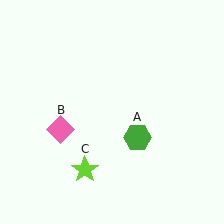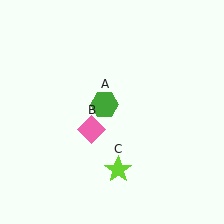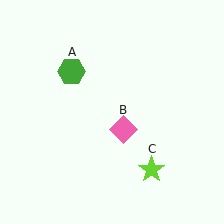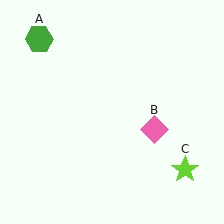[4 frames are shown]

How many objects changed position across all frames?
3 objects changed position: green hexagon (object A), pink diamond (object B), lime star (object C).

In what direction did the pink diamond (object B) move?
The pink diamond (object B) moved right.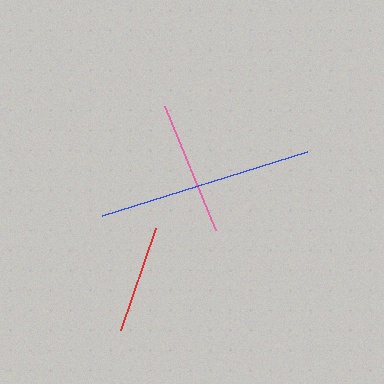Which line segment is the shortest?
The red line is the shortest at approximately 108 pixels.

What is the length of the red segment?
The red segment is approximately 108 pixels long.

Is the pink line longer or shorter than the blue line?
The blue line is longer than the pink line.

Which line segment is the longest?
The blue line is the longest at approximately 214 pixels.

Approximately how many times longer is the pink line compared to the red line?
The pink line is approximately 1.2 times the length of the red line.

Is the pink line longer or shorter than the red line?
The pink line is longer than the red line.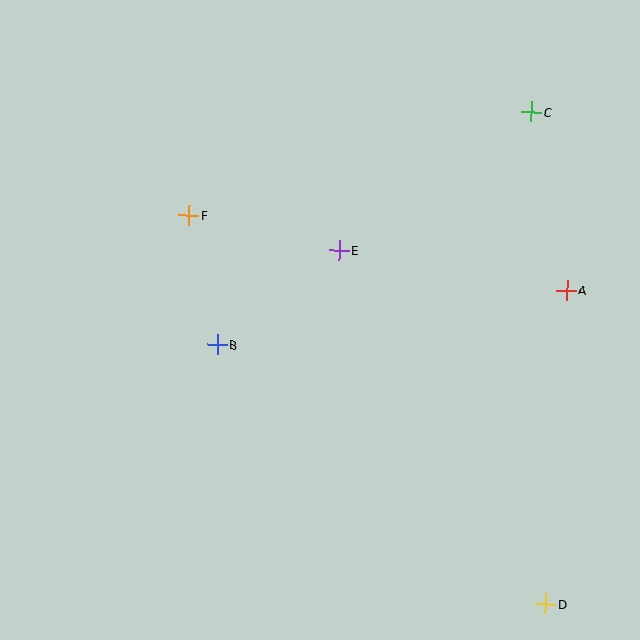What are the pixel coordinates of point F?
Point F is at (189, 215).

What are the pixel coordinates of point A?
Point A is at (567, 290).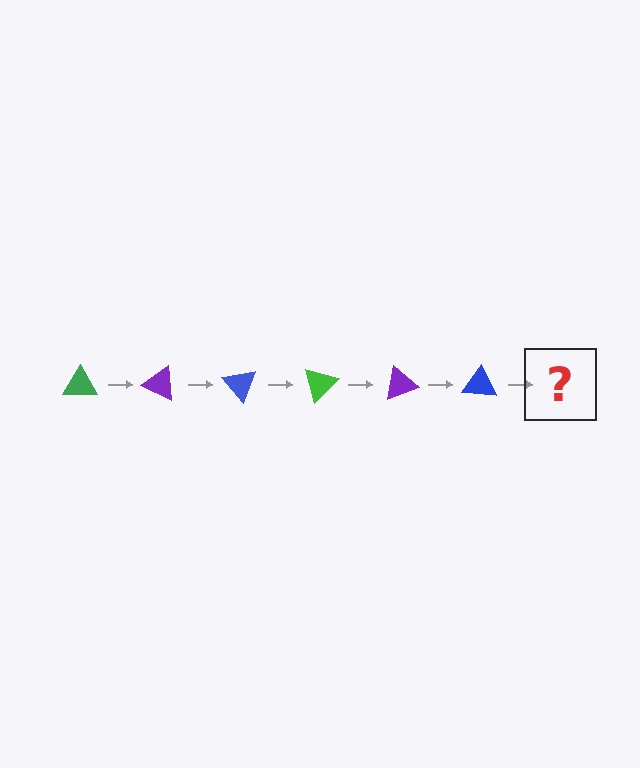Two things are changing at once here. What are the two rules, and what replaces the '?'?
The two rules are that it rotates 25 degrees each step and the color cycles through green, purple, and blue. The '?' should be a green triangle, rotated 150 degrees from the start.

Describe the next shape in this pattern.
It should be a green triangle, rotated 150 degrees from the start.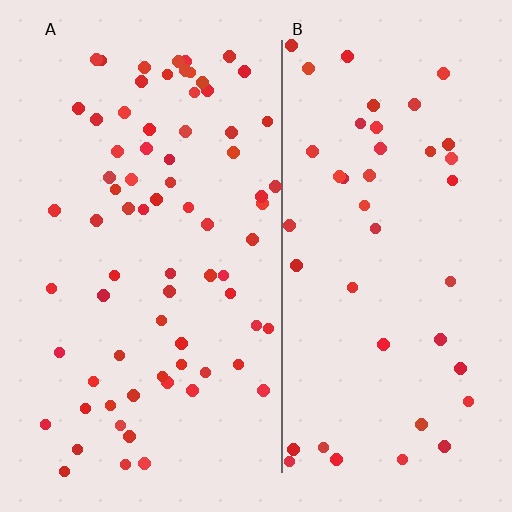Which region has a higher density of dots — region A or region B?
A (the left).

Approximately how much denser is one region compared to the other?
Approximately 1.7× — region A over region B.